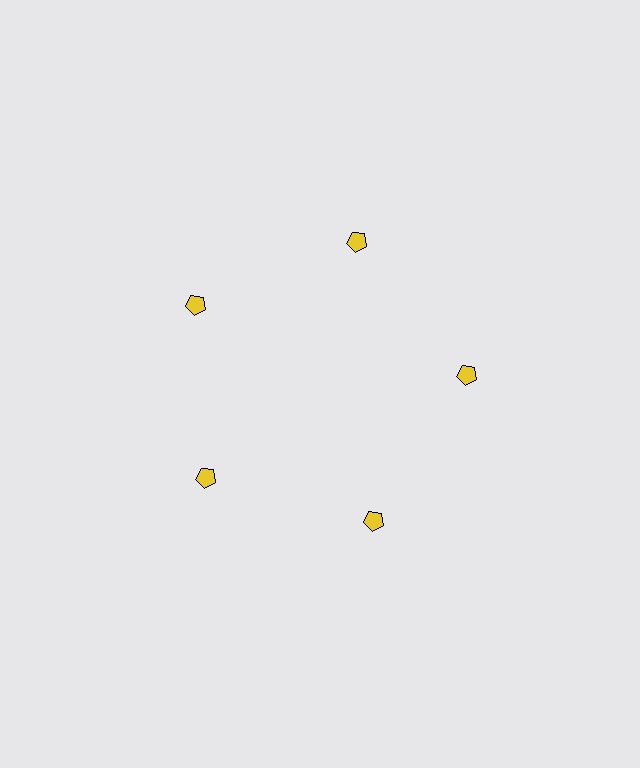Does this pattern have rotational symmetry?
Yes, this pattern has 5-fold rotational symmetry. It looks the same after rotating 72 degrees around the center.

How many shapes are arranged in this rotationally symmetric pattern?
There are 5 shapes, arranged in 5 groups of 1.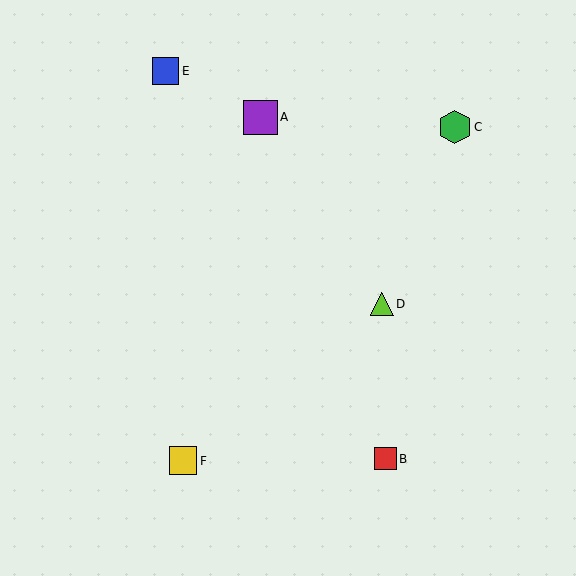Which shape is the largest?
The purple square (labeled A) is the largest.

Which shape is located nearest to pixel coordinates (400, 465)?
The red square (labeled B) at (385, 459) is nearest to that location.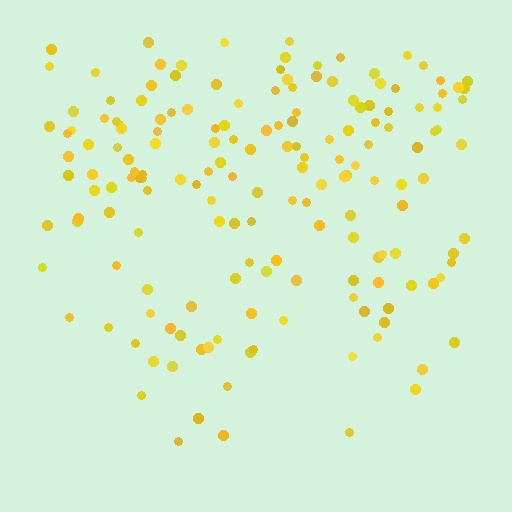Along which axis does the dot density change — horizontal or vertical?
Vertical.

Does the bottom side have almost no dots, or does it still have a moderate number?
Still a moderate number, just noticeably fewer than the top.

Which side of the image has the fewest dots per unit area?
The bottom.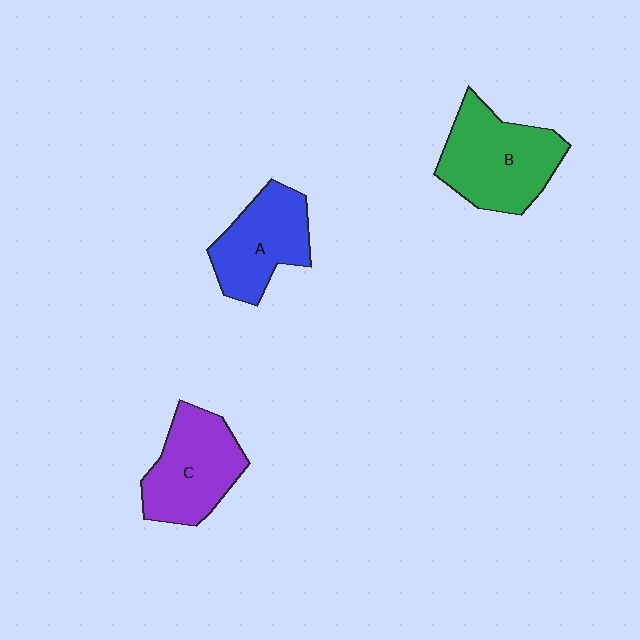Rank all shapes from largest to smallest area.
From largest to smallest: B (green), C (purple), A (blue).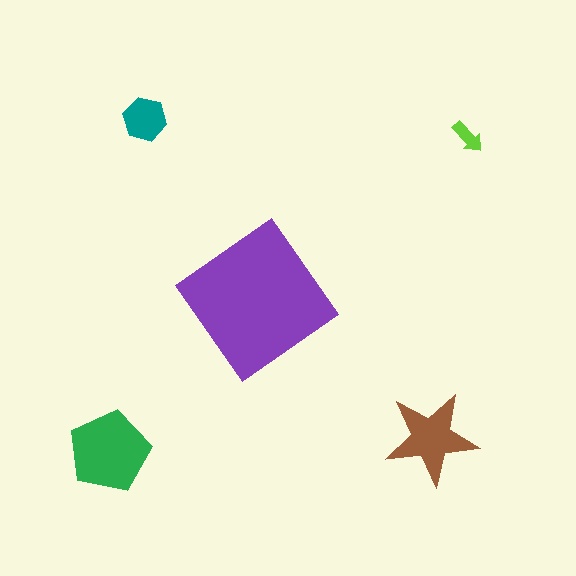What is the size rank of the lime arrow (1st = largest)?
5th.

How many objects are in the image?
There are 5 objects in the image.